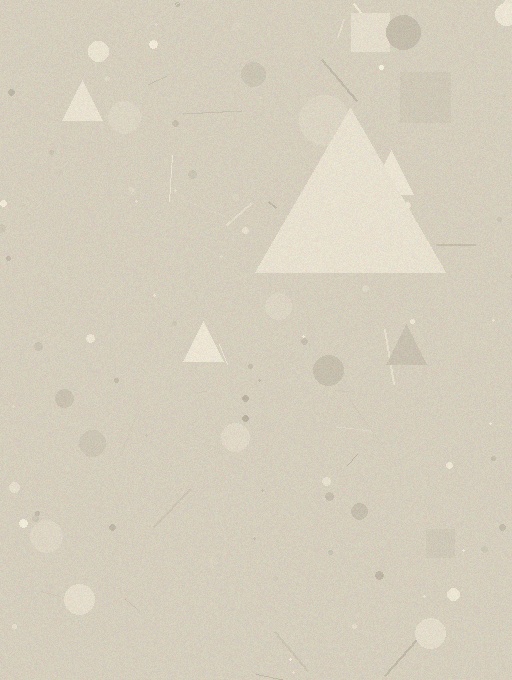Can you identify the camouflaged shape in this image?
The camouflaged shape is a triangle.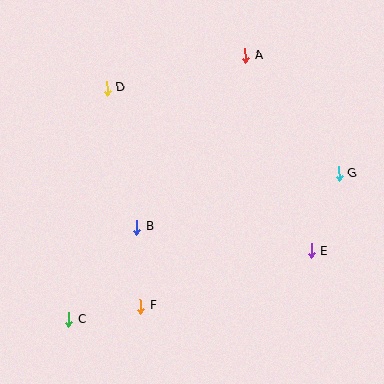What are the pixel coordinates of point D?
Point D is at (107, 88).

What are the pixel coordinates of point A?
Point A is at (245, 55).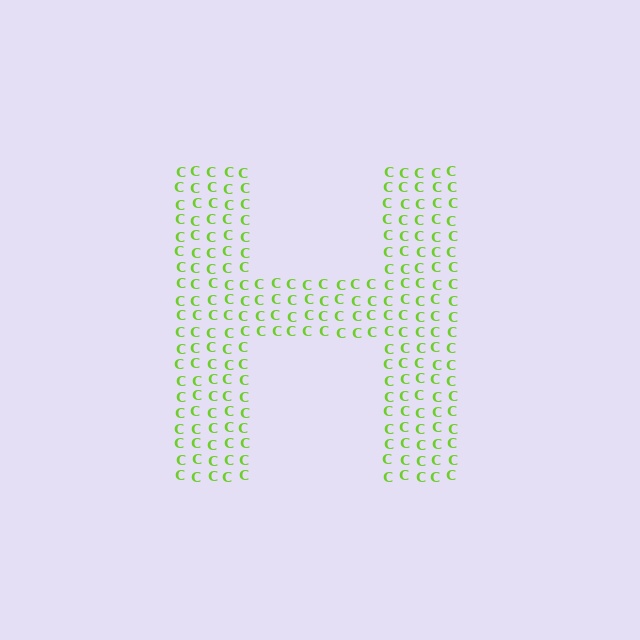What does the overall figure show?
The overall figure shows the letter H.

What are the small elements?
The small elements are letter C's.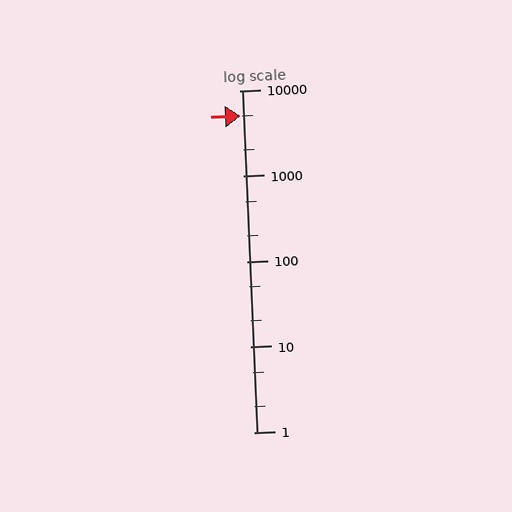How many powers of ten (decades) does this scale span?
The scale spans 4 decades, from 1 to 10000.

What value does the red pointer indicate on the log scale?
The pointer indicates approximately 5000.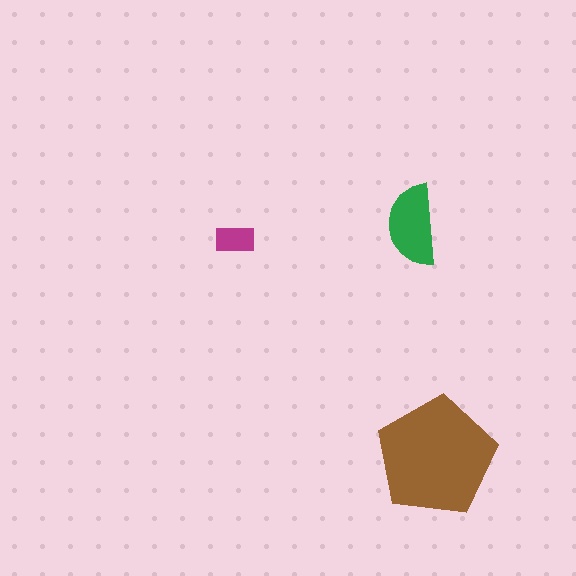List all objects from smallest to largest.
The magenta rectangle, the green semicircle, the brown pentagon.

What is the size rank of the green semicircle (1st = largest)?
2nd.